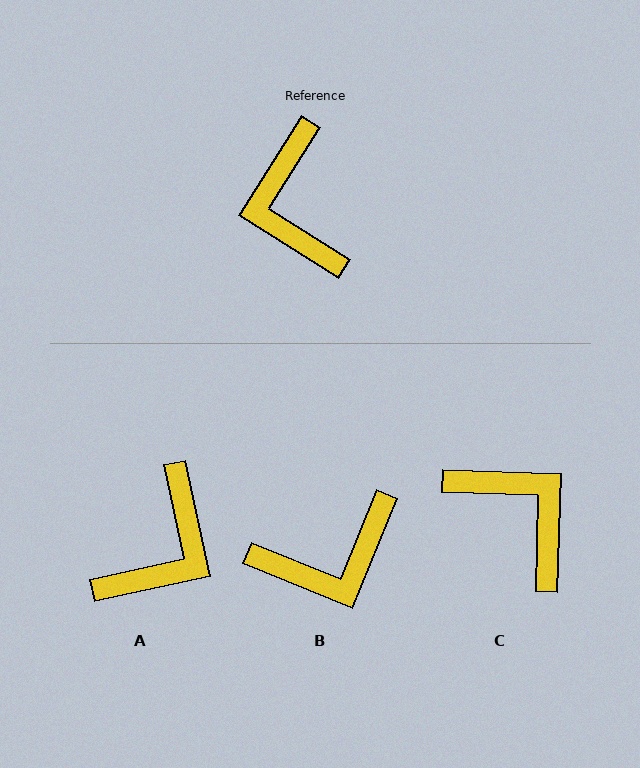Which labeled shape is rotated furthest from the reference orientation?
C, about 150 degrees away.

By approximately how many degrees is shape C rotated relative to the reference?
Approximately 150 degrees clockwise.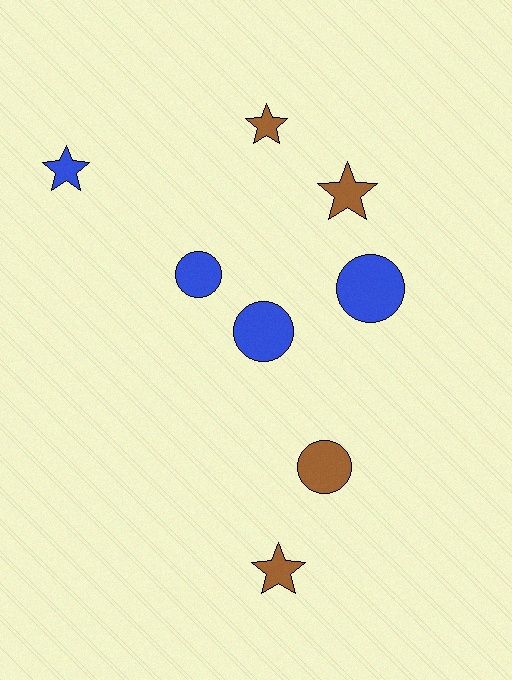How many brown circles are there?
There is 1 brown circle.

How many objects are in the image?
There are 8 objects.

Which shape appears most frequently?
Circle, with 4 objects.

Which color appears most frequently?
Brown, with 4 objects.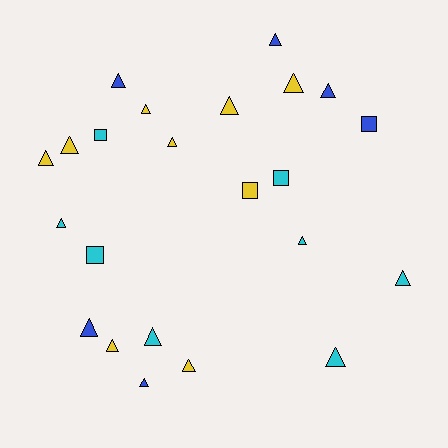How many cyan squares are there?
There are 3 cyan squares.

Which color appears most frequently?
Yellow, with 9 objects.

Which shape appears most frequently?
Triangle, with 18 objects.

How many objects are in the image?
There are 23 objects.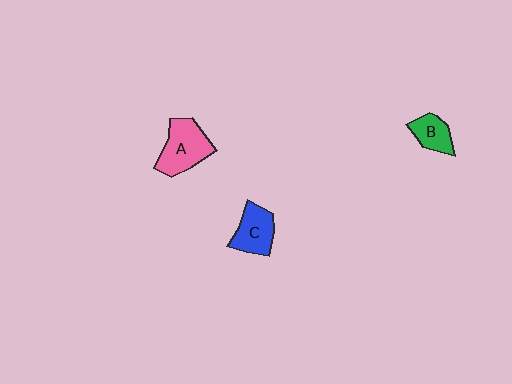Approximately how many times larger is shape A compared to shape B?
Approximately 1.7 times.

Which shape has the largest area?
Shape A (pink).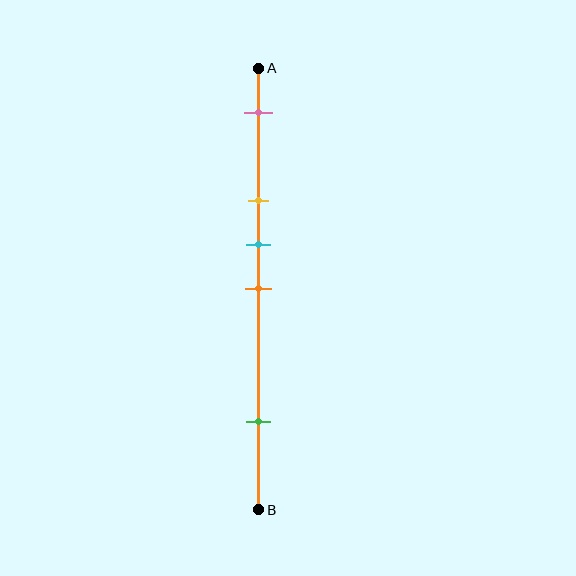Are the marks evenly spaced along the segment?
No, the marks are not evenly spaced.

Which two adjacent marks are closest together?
The cyan and orange marks are the closest adjacent pair.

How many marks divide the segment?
There are 5 marks dividing the segment.